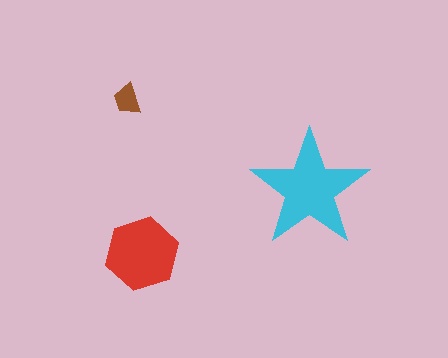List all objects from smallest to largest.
The brown trapezoid, the red hexagon, the cyan star.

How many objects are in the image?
There are 3 objects in the image.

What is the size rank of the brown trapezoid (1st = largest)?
3rd.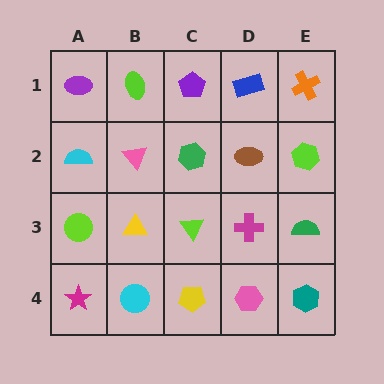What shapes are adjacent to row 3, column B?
A pink triangle (row 2, column B), a cyan circle (row 4, column B), a lime circle (row 3, column A), a lime triangle (row 3, column C).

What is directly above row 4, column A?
A lime circle.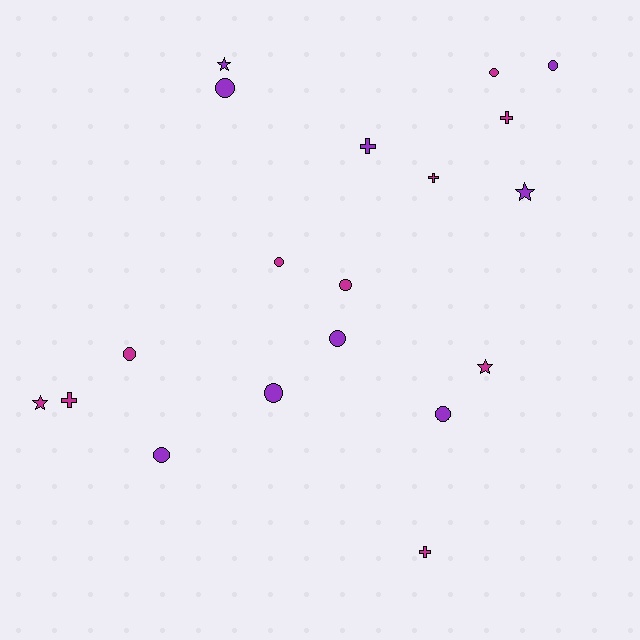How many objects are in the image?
There are 19 objects.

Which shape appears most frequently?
Circle, with 10 objects.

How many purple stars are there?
There are 2 purple stars.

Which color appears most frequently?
Magenta, with 10 objects.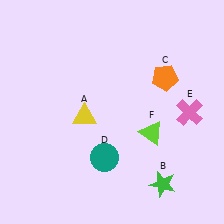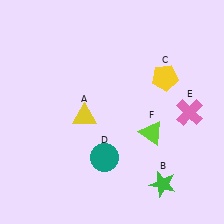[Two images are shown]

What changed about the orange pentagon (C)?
In Image 1, C is orange. In Image 2, it changed to yellow.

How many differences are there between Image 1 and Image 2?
There is 1 difference between the two images.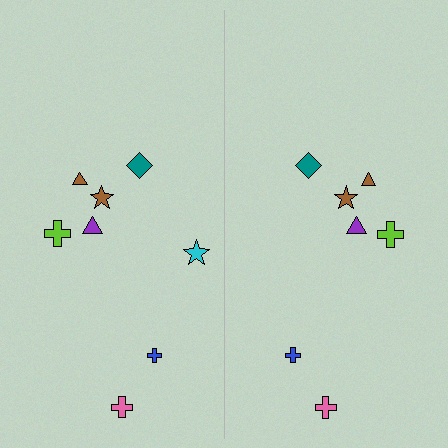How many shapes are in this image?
There are 15 shapes in this image.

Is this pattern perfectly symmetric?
No, the pattern is not perfectly symmetric. A cyan star is missing from the right side.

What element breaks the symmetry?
A cyan star is missing from the right side.